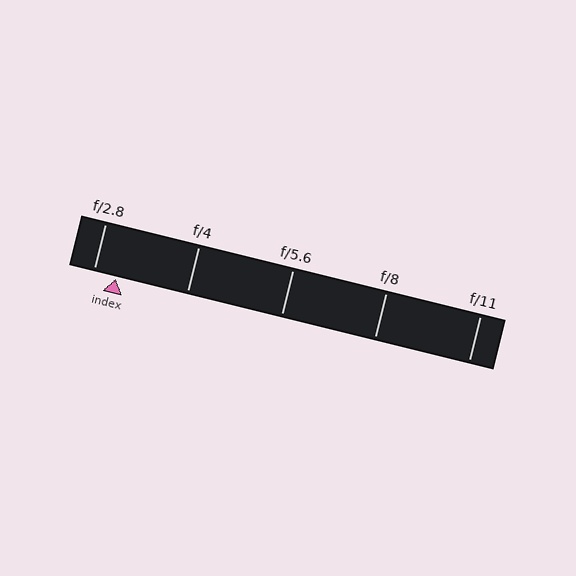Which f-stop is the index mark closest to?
The index mark is closest to f/2.8.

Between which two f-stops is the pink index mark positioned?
The index mark is between f/2.8 and f/4.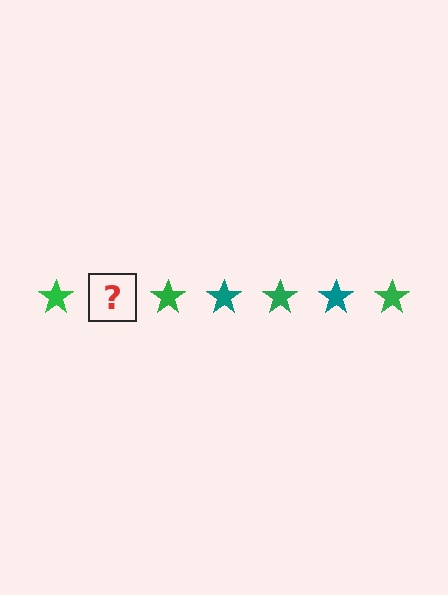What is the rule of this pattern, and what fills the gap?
The rule is that the pattern cycles through green, teal stars. The gap should be filled with a teal star.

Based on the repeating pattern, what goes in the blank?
The blank should be a teal star.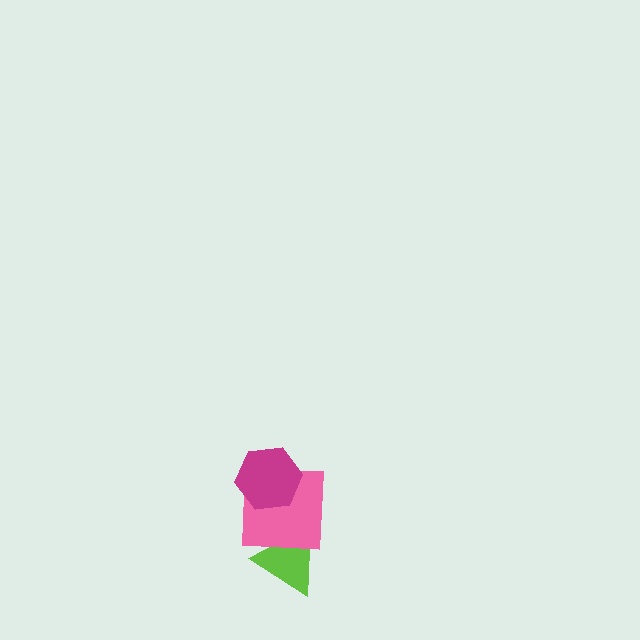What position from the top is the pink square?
The pink square is 2nd from the top.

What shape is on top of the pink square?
The magenta hexagon is on top of the pink square.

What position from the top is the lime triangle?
The lime triangle is 3rd from the top.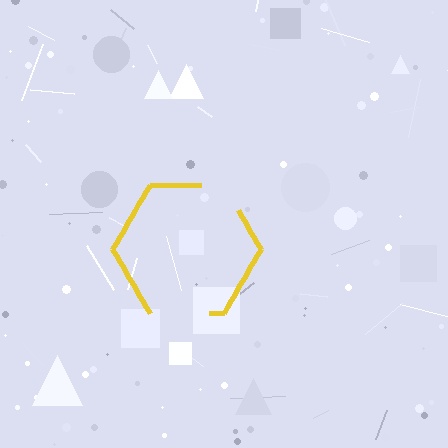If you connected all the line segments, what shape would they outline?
They would outline a hexagon.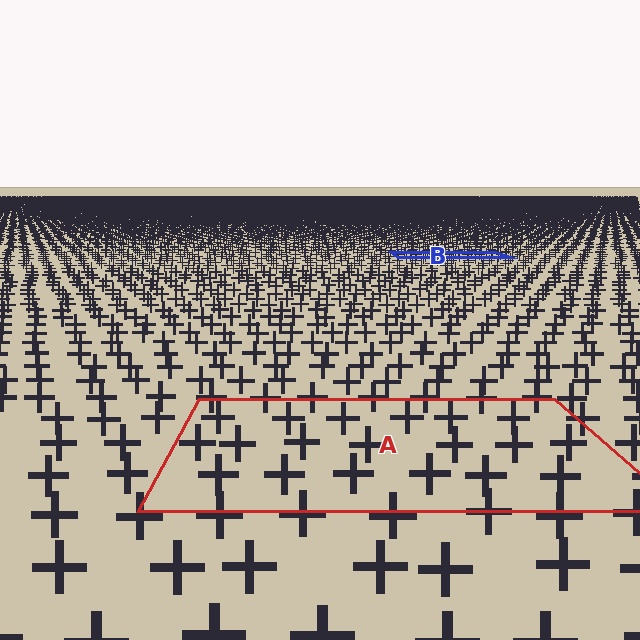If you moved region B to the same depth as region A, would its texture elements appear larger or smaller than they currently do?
They would appear larger. At a closer depth, the same texture elements are projected at a bigger on-screen size.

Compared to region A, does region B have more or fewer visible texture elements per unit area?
Region B has more texture elements per unit area — they are packed more densely because it is farther away.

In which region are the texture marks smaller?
The texture marks are smaller in region B, because it is farther away.